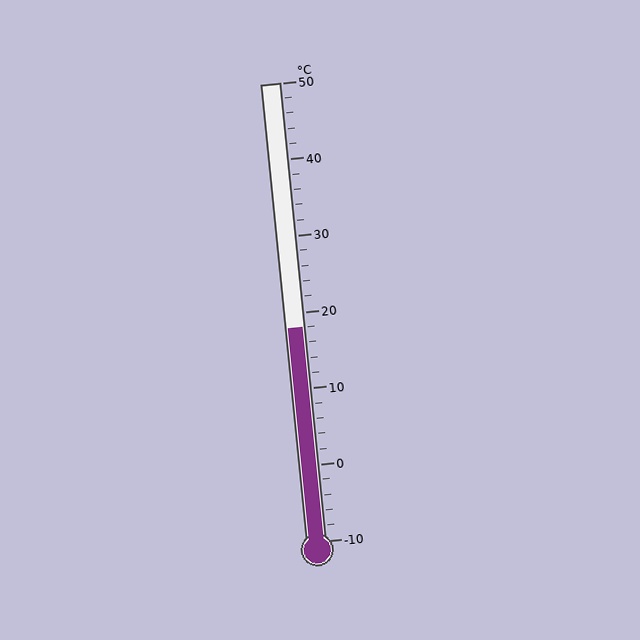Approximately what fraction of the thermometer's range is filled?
The thermometer is filled to approximately 45% of its range.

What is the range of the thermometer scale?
The thermometer scale ranges from -10°C to 50°C.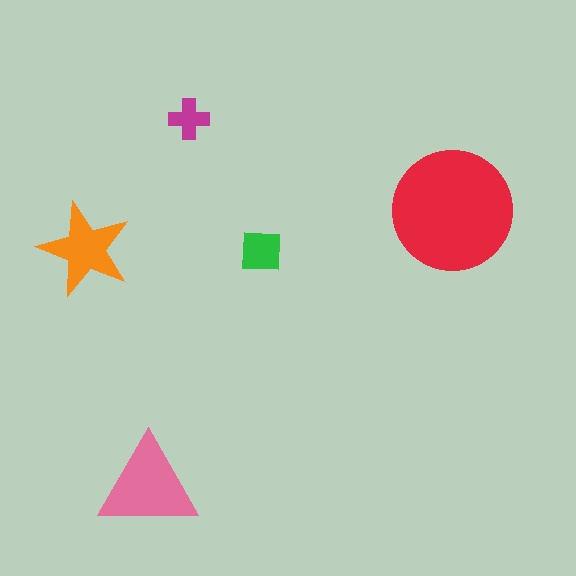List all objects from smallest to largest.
The magenta cross, the green square, the orange star, the pink triangle, the red circle.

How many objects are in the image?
There are 5 objects in the image.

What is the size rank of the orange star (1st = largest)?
3rd.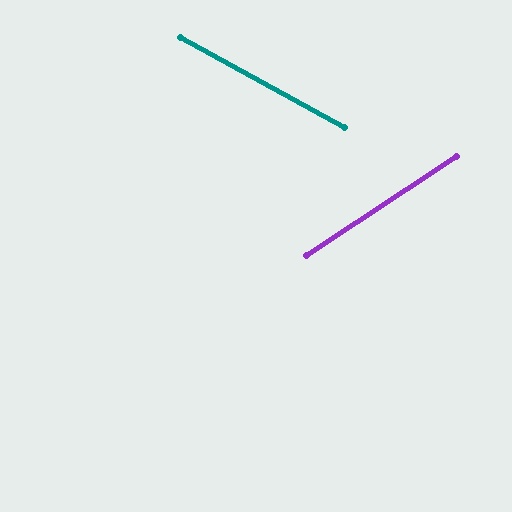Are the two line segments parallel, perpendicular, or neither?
Neither parallel nor perpendicular — they differ by about 62°.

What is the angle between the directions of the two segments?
Approximately 62 degrees.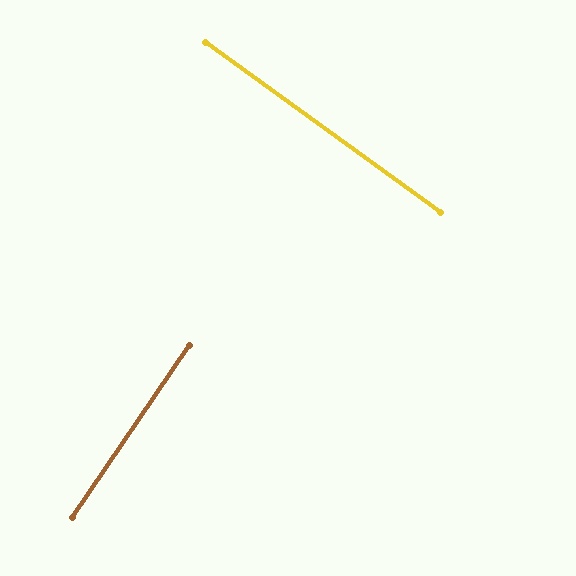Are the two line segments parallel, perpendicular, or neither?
Perpendicular — they meet at approximately 88°.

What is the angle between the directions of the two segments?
Approximately 88 degrees.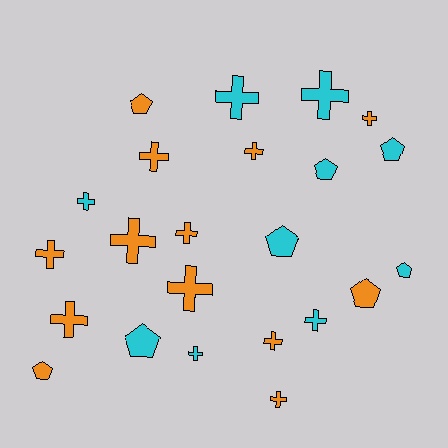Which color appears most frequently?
Orange, with 13 objects.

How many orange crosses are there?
There are 10 orange crosses.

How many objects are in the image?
There are 23 objects.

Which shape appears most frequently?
Cross, with 15 objects.